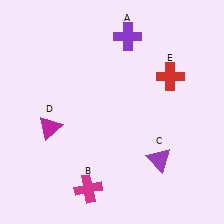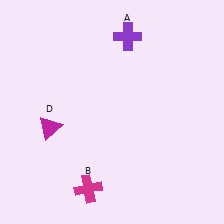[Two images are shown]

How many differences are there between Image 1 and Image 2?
There are 2 differences between the two images.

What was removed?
The purple triangle (C), the red cross (E) were removed in Image 2.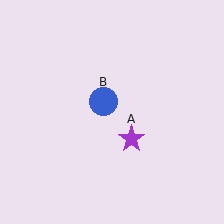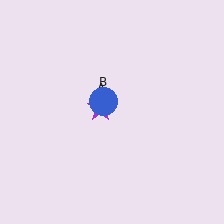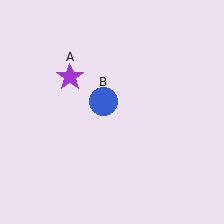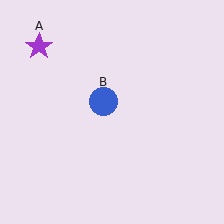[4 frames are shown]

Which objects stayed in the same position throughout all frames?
Blue circle (object B) remained stationary.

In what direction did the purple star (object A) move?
The purple star (object A) moved up and to the left.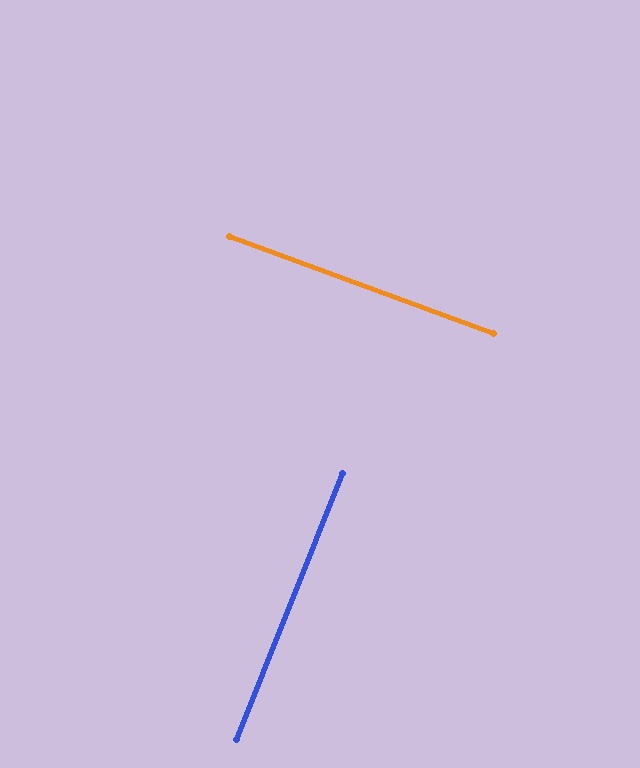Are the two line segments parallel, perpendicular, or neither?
Perpendicular — they meet at approximately 88°.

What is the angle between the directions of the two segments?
Approximately 88 degrees.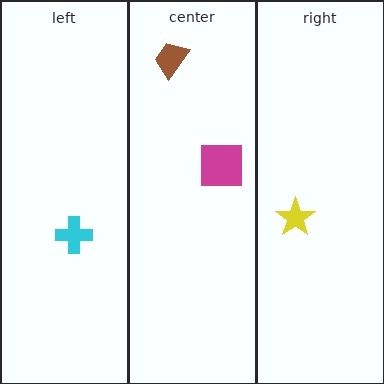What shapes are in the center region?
The magenta square, the brown trapezoid.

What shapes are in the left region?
The cyan cross.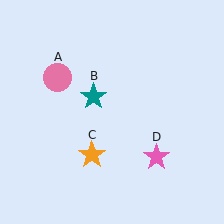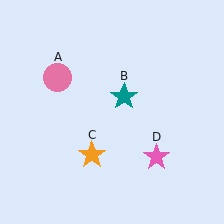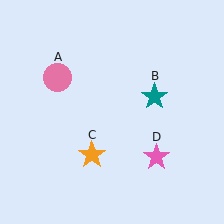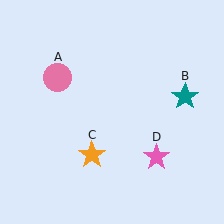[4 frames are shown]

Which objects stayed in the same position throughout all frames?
Pink circle (object A) and orange star (object C) and pink star (object D) remained stationary.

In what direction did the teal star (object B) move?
The teal star (object B) moved right.